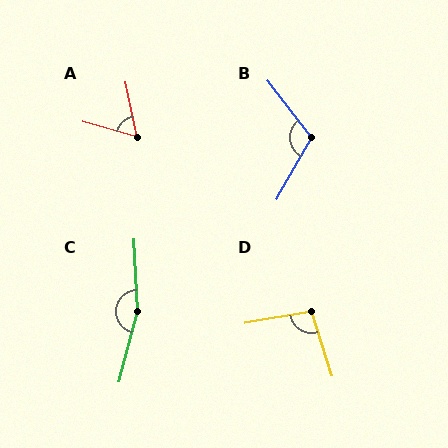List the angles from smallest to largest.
A (63°), D (97°), B (113°), C (163°).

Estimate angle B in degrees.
Approximately 113 degrees.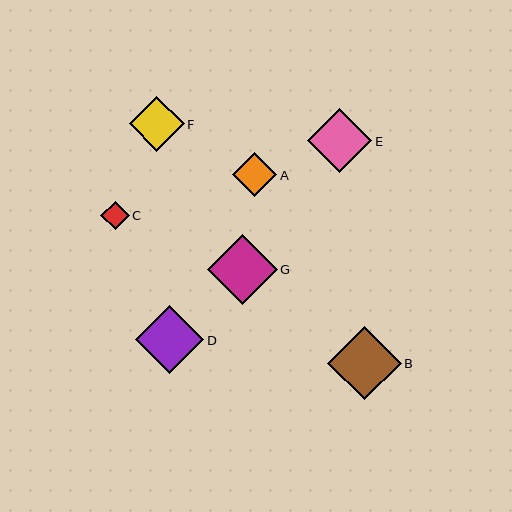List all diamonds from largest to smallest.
From largest to smallest: B, G, D, E, F, A, C.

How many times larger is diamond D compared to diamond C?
Diamond D is approximately 2.4 times the size of diamond C.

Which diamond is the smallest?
Diamond C is the smallest with a size of approximately 29 pixels.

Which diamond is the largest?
Diamond B is the largest with a size of approximately 73 pixels.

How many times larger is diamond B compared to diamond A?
Diamond B is approximately 1.7 times the size of diamond A.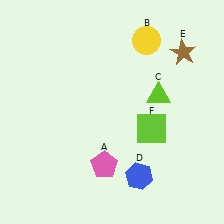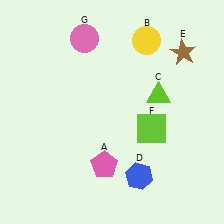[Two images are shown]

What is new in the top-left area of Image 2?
A pink circle (G) was added in the top-left area of Image 2.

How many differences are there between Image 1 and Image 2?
There is 1 difference between the two images.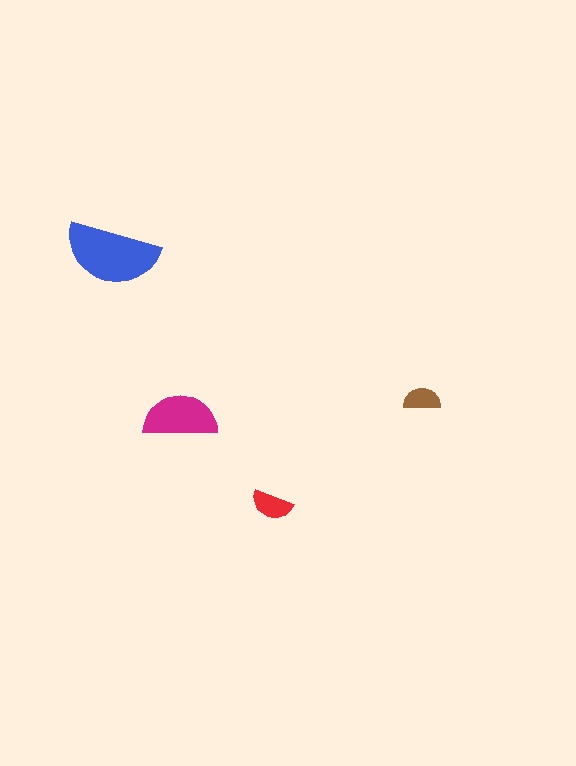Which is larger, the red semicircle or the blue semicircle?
The blue one.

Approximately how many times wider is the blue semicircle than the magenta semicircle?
About 1.5 times wider.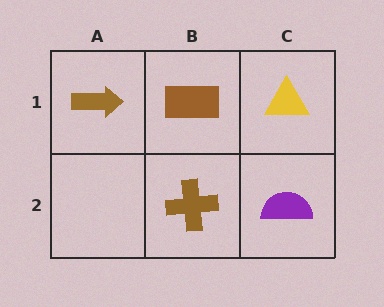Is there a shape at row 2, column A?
No, that cell is empty.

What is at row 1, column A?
A brown arrow.